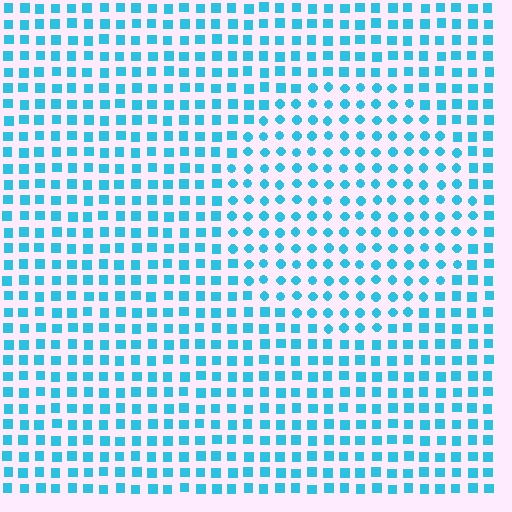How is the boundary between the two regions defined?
The boundary is defined by a change in element shape: circles inside vs. squares outside. All elements share the same color and spacing.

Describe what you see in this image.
The image is filled with small cyan elements arranged in a uniform grid. A circle-shaped region contains circles, while the surrounding area contains squares. The boundary is defined purely by the change in element shape.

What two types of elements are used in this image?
The image uses circles inside the circle region and squares outside it.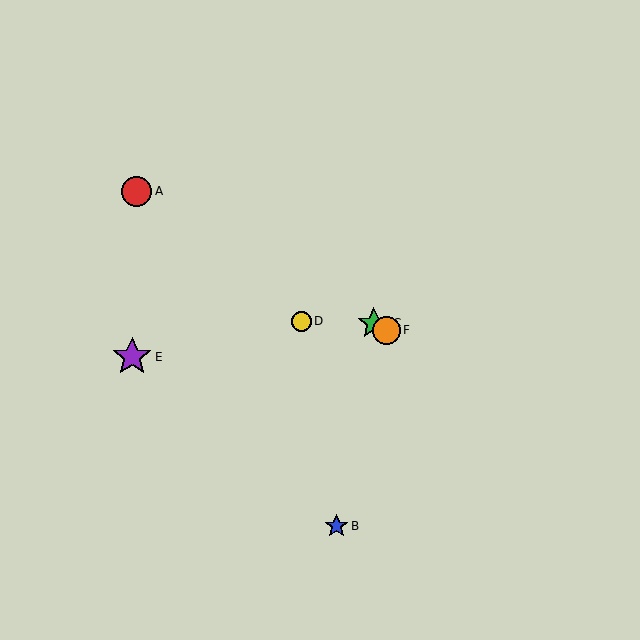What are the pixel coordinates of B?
Object B is at (336, 526).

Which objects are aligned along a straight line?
Objects A, C, F are aligned along a straight line.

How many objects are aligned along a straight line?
3 objects (A, C, F) are aligned along a straight line.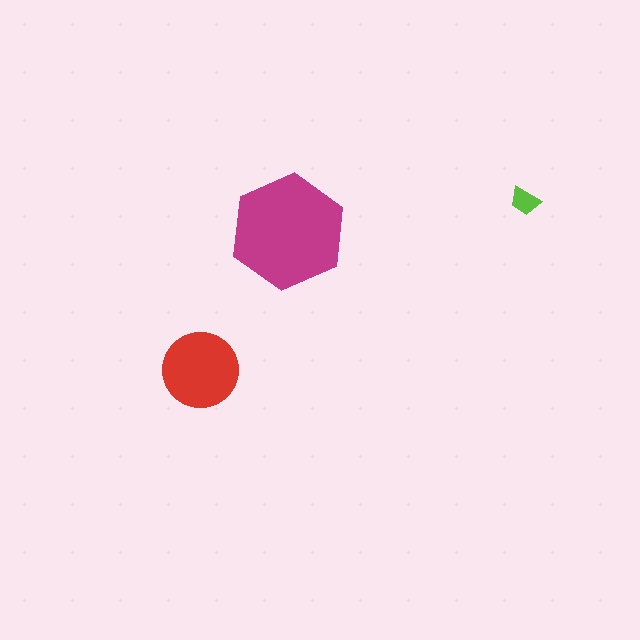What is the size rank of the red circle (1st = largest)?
2nd.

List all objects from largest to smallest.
The magenta hexagon, the red circle, the lime trapezoid.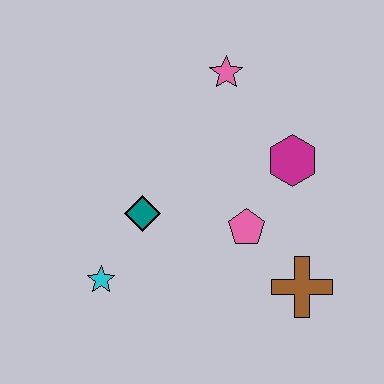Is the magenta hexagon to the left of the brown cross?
Yes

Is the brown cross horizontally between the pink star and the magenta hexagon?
No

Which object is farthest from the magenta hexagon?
The cyan star is farthest from the magenta hexagon.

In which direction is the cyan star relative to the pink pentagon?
The cyan star is to the left of the pink pentagon.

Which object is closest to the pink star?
The magenta hexagon is closest to the pink star.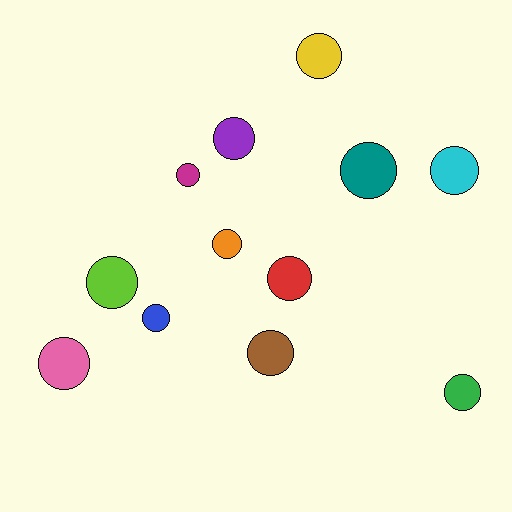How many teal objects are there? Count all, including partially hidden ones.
There is 1 teal object.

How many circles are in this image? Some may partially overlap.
There are 12 circles.